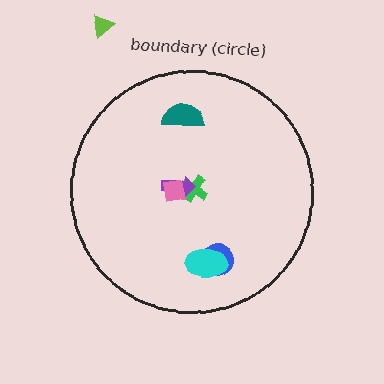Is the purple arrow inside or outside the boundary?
Inside.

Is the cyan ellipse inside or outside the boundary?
Inside.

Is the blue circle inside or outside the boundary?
Inside.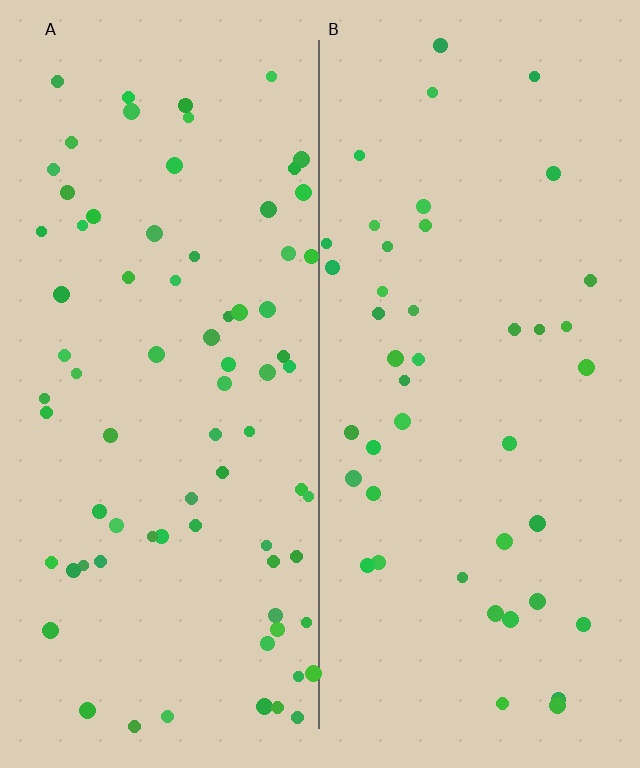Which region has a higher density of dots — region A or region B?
A (the left).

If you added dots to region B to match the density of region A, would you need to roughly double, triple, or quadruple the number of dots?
Approximately double.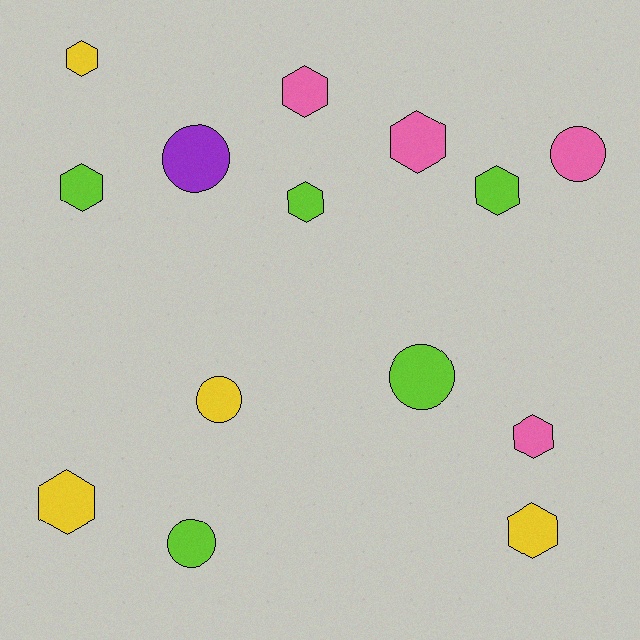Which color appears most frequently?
Lime, with 5 objects.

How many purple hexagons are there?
There are no purple hexagons.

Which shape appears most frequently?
Hexagon, with 9 objects.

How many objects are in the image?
There are 14 objects.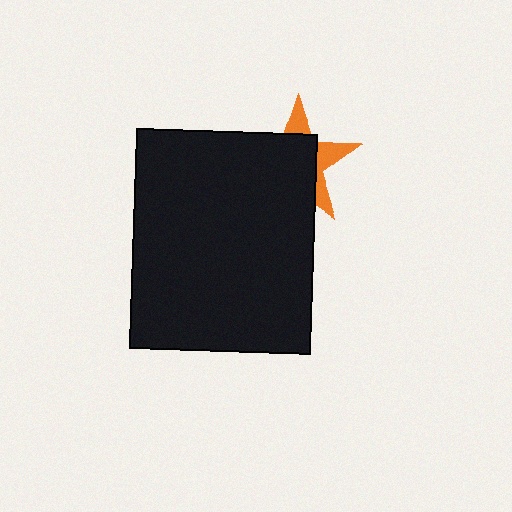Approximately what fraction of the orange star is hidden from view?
Roughly 67% of the orange star is hidden behind the black rectangle.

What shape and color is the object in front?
The object in front is a black rectangle.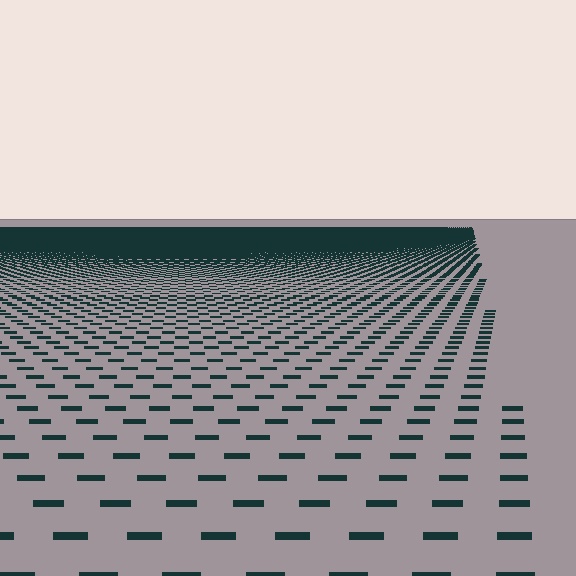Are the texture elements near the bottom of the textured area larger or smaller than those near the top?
Larger. Near the bottom, elements are closer to the viewer and appear at a bigger on-screen size.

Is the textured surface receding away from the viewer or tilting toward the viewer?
The surface is receding away from the viewer. Texture elements get smaller and denser toward the top.